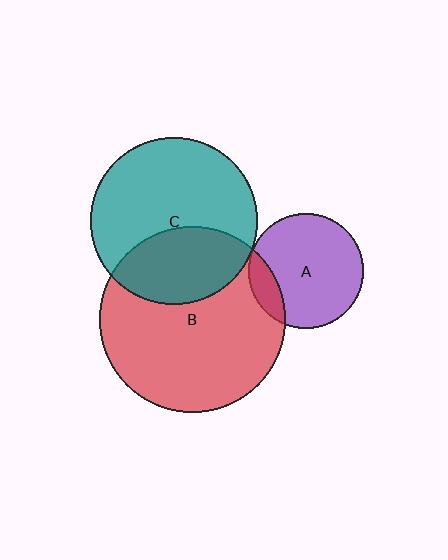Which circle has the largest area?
Circle B (red).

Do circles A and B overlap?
Yes.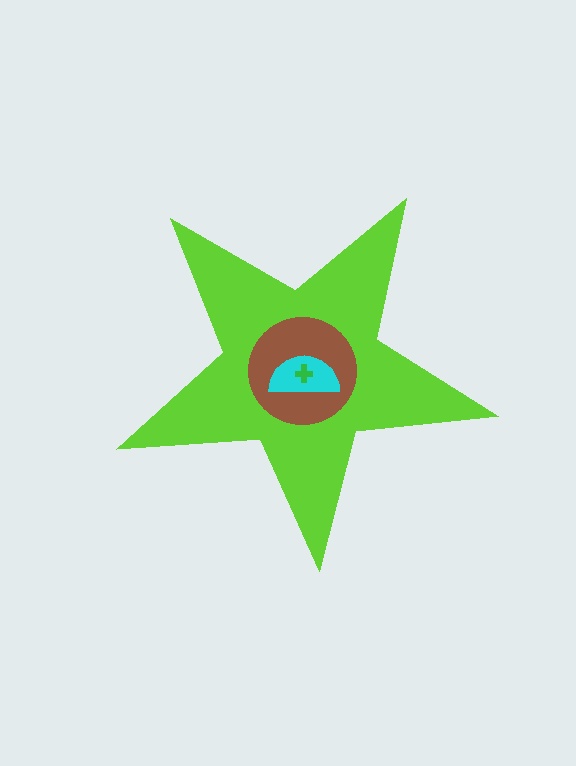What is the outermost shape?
The lime star.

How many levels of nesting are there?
4.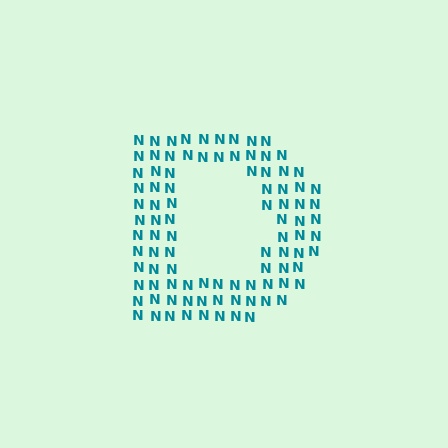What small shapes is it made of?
It is made of small letter N's.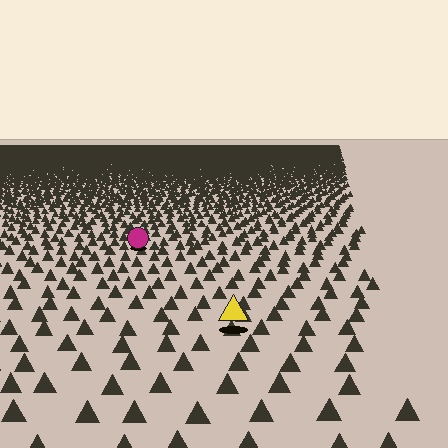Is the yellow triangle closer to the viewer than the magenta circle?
Yes. The yellow triangle is closer — you can tell from the texture gradient: the ground texture is coarser near it.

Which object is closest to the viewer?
The yellow triangle is closest. The texture marks near it are larger and more spread out.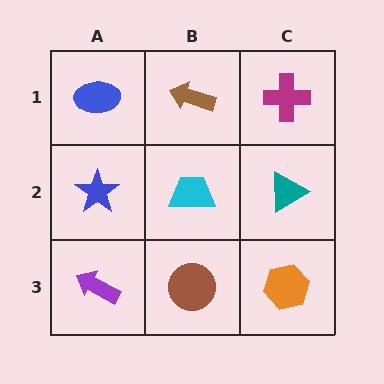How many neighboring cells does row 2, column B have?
4.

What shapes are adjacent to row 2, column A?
A blue ellipse (row 1, column A), a purple arrow (row 3, column A), a cyan trapezoid (row 2, column B).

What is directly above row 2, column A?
A blue ellipse.